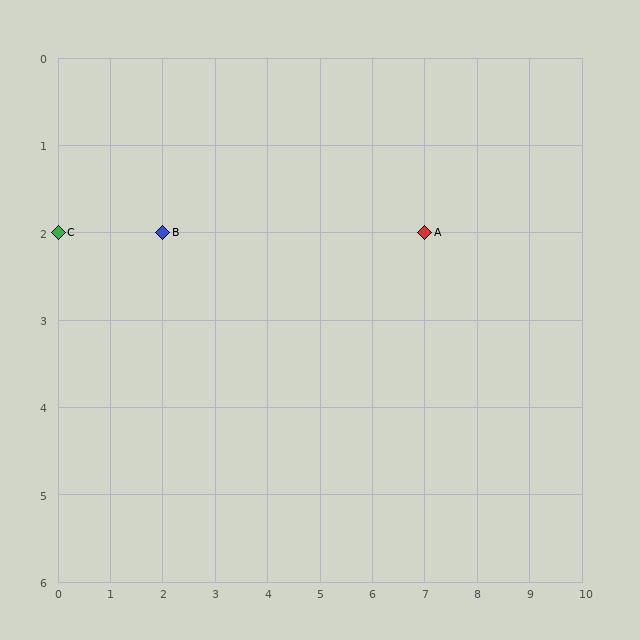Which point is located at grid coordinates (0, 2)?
Point C is at (0, 2).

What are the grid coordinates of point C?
Point C is at grid coordinates (0, 2).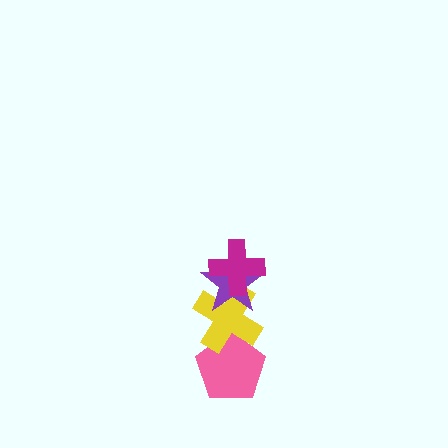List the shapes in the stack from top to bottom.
From top to bottom: the magenta cross, the purple star, the yellow cross, the pink pentagon.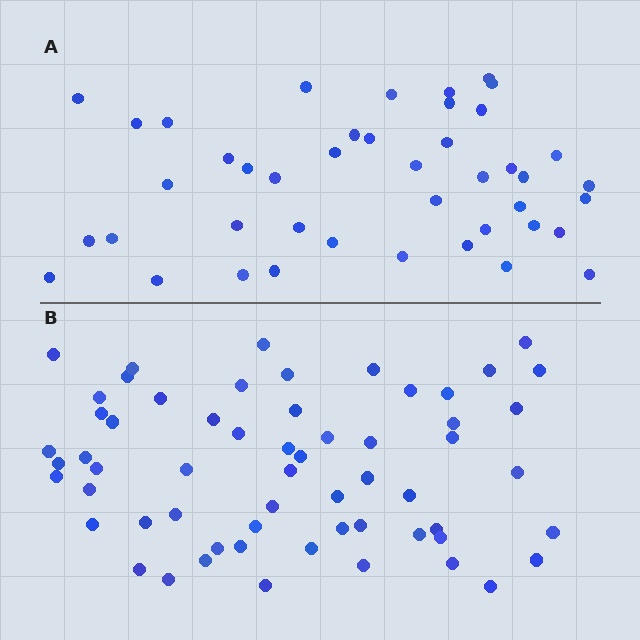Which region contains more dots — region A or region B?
Region B (the bottom region) has more dots.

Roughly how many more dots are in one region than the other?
Region B has approximately 15 more dots than region A.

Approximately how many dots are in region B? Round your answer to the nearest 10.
About 60 dots.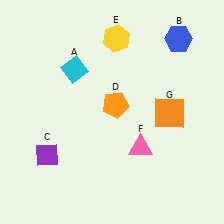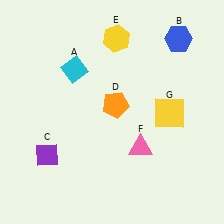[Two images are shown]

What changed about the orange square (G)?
In Image 1, G is orange. In Image 2, it changed to yellow.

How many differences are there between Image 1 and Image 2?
There is 1 difference between the two images.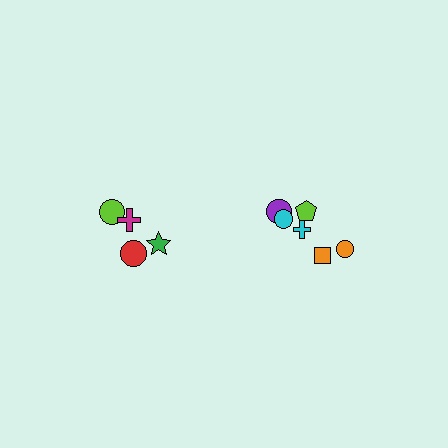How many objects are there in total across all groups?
There are 10 objects.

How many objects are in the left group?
There are 4 objects.